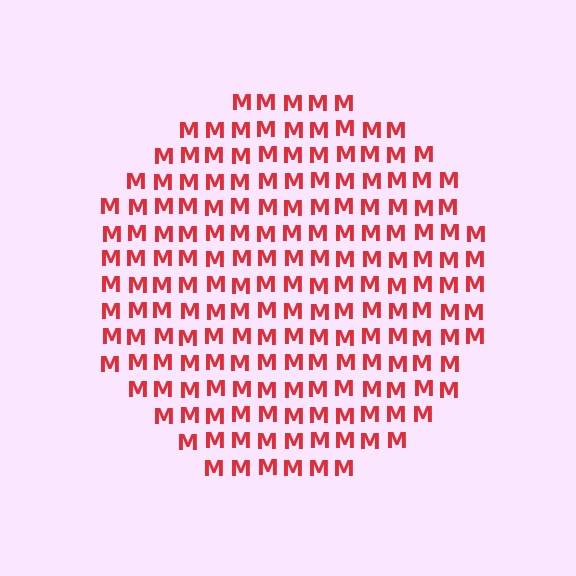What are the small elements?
The small elements are letter M's.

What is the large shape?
The large shape is a circle.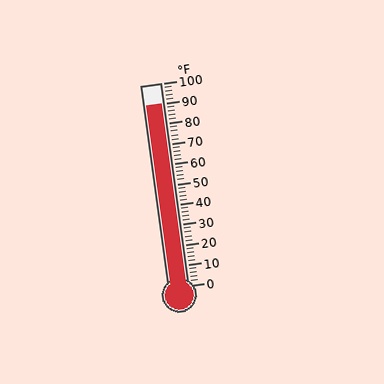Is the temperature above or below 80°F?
The temperature is above 80°F.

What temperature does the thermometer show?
The thermometer shows approximately 90°F.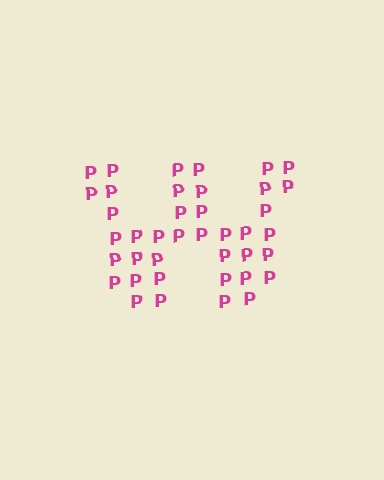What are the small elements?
The small elements are letter P's.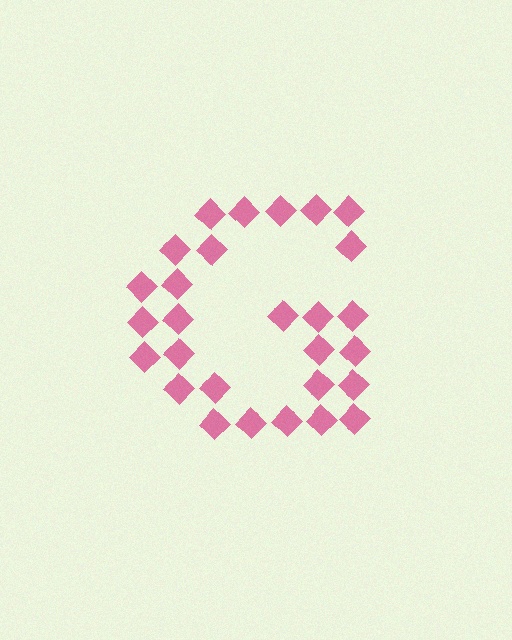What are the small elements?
The small elements are diamonds.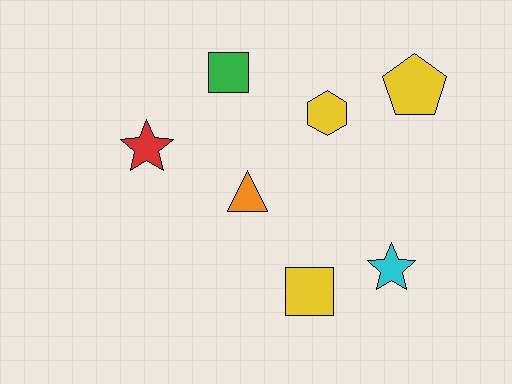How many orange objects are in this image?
There is 1 orange object.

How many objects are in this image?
There are 7 objects.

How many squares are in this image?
There are 2 squares.